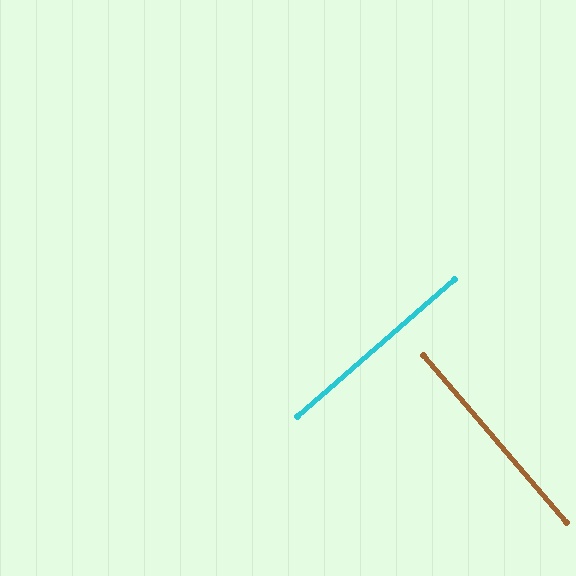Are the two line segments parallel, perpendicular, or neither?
Perpendicular — they meet at approximately 90°.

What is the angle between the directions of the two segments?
Approximately 90 degrees.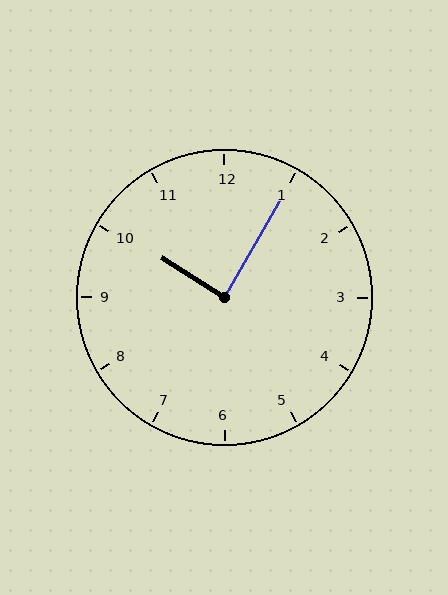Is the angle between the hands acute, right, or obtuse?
It is right.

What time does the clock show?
10:05.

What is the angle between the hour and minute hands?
Approximately 88 degrees.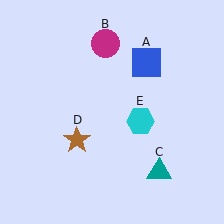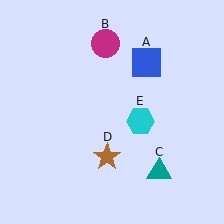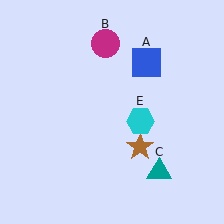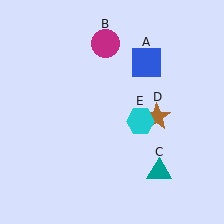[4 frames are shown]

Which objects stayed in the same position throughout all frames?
Blue square (object A) and magenta circle (object B) and teal triangle (object C) and cyan hexagon (object E) remained stationary.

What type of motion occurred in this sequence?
The brown star (object D) rotated counterclockwise around the center of the scene.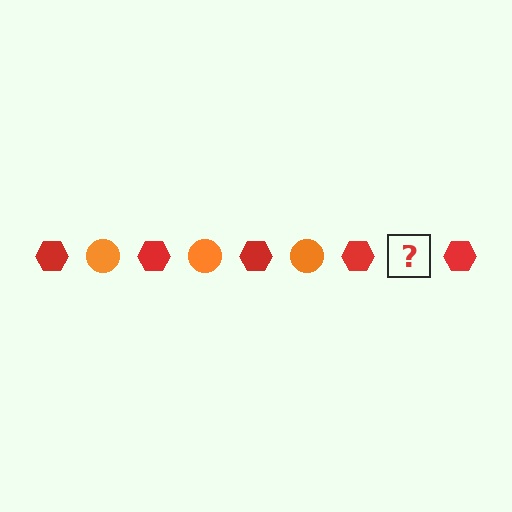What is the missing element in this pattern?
The missing element is an orange circle.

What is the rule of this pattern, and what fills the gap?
The rule is that the pattern alternates between red hexagon and orange circle. The gap should be filled with an orange circle.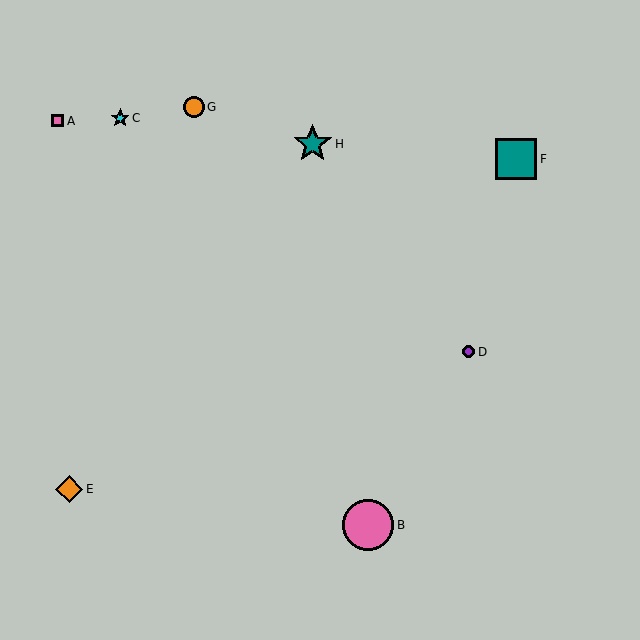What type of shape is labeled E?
Shape E is an orange diamond.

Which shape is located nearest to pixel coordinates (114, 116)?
The cyan star (labeled C) at (120, 118) is nearest to that location.